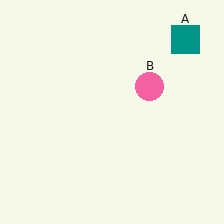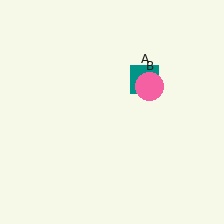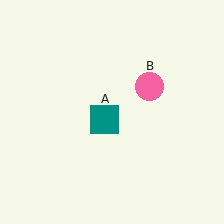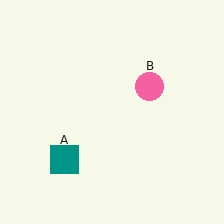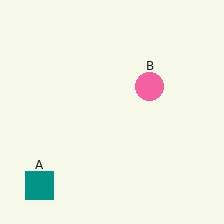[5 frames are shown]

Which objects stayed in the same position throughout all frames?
Pink circle (object B) remained stationary.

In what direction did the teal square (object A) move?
The teal square (object A) moved down and to the left.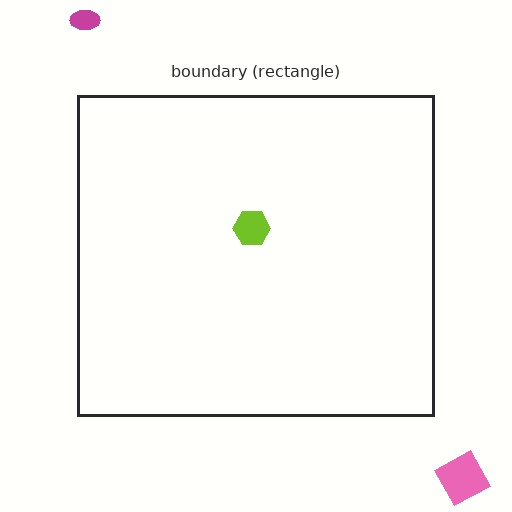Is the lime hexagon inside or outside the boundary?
Inside.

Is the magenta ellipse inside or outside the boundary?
Outside.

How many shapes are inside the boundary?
1 inside, 2 outside.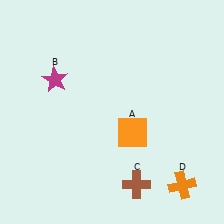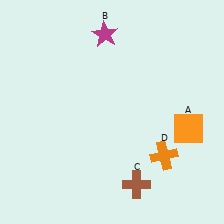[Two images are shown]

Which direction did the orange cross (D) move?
The orange cross (D) moved up.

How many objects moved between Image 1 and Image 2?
3 objects moved between the two images.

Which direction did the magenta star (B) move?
The magenta star (B) moved right.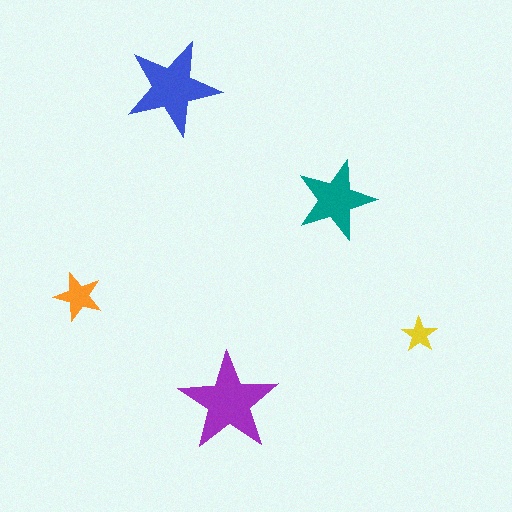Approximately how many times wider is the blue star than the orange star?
About 2 times wider.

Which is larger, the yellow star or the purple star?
The purple one.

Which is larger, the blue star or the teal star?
The blue one.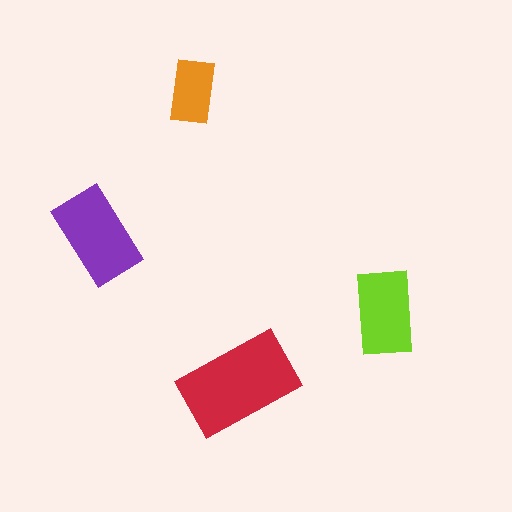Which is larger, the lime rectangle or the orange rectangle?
The lime one.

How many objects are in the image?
There are 4 objects in the image.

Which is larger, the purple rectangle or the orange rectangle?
The purple one.